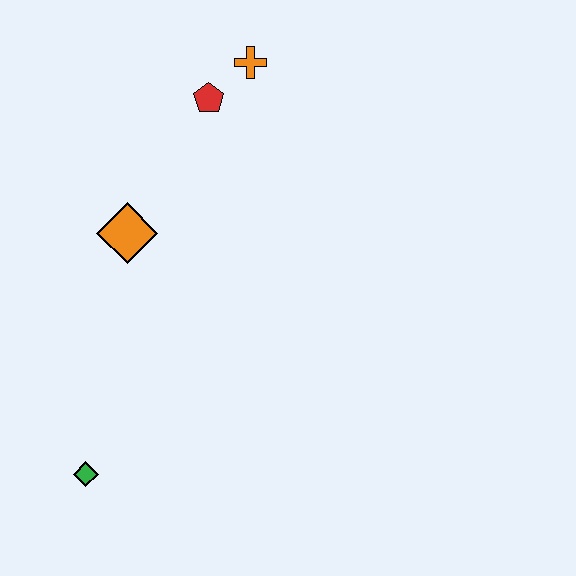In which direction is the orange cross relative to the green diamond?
The orange cross is above the green diamond.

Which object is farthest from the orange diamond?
The green diamond is farthest from the orange diamond.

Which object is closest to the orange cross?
The red pentagon is closest to the orange cross.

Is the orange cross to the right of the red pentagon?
Yes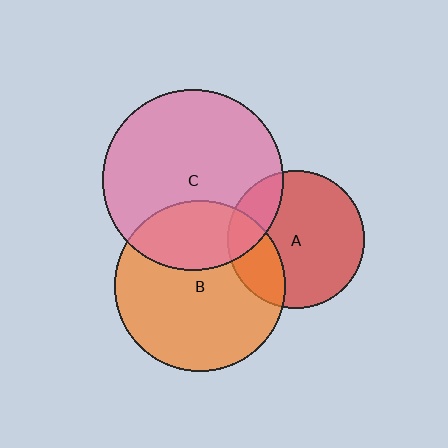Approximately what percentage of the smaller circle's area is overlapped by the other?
Approximately 30%.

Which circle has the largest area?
Circle C (pink).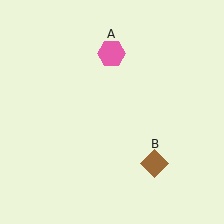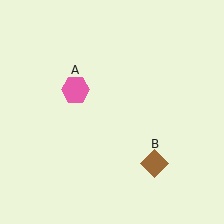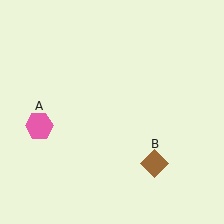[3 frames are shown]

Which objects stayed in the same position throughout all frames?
Brown diamond (object B) remained stationary.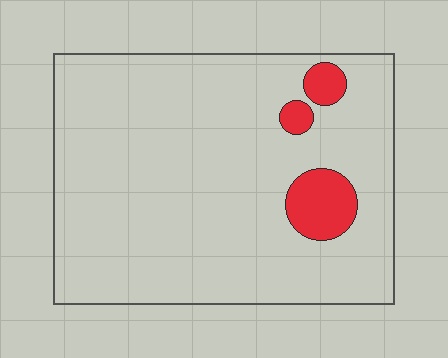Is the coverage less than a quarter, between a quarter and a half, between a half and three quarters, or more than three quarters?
Less than a quarter.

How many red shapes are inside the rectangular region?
3.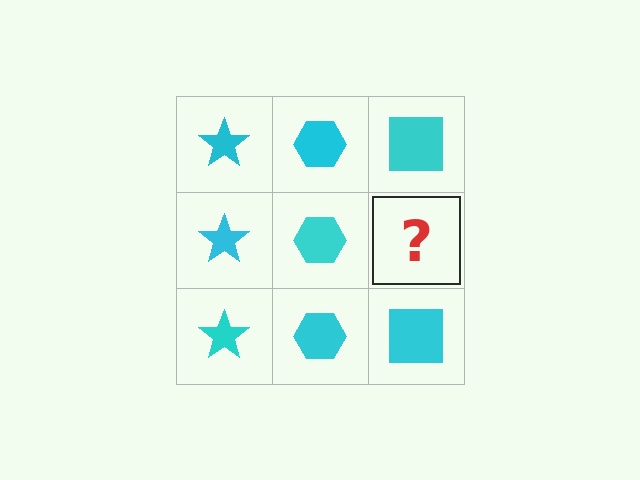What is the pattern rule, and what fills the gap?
The rule is that each column has a consistent shape. The gap should be filled with a cyan square.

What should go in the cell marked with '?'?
The missing cell should contain a cyan square.